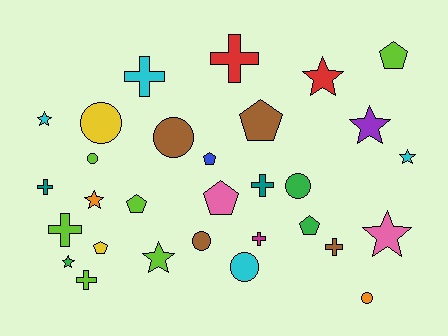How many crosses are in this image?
There are 8 crosses.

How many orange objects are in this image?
There are 2 orange objects.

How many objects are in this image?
There are 30 objects.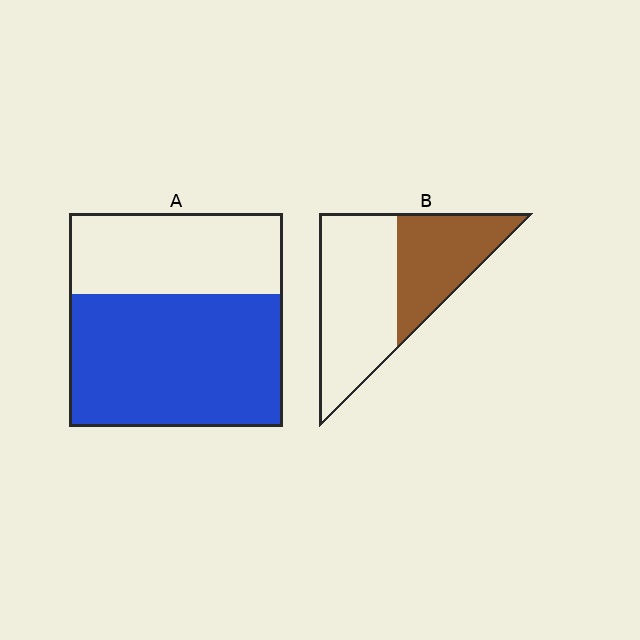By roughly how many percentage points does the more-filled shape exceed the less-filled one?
By roughly 20 percentage points (A over B).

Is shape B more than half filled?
No.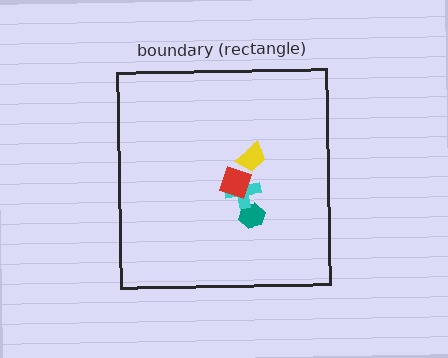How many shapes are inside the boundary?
4 inside, 0 outside.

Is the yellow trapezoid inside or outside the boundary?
Inside.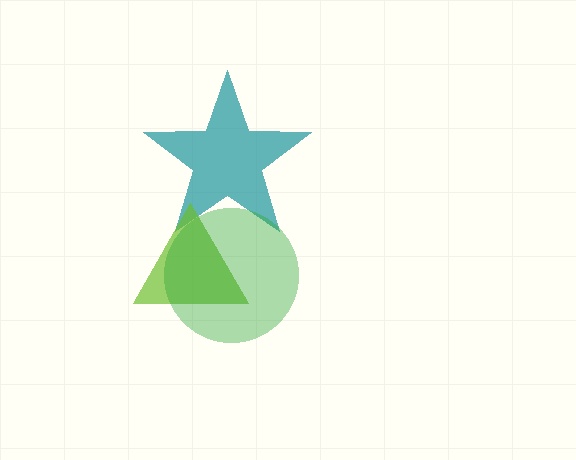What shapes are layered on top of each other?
The layered shapes are: a teal star, a lime triangle, a green circle.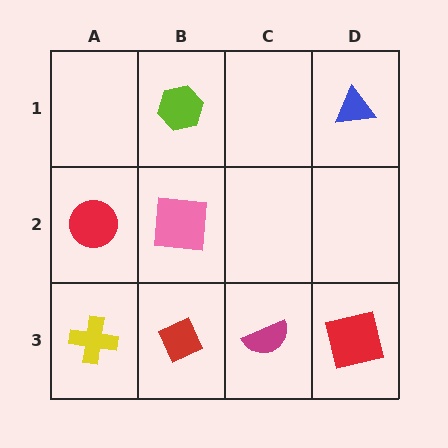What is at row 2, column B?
A pink square.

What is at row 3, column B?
A red diamond.